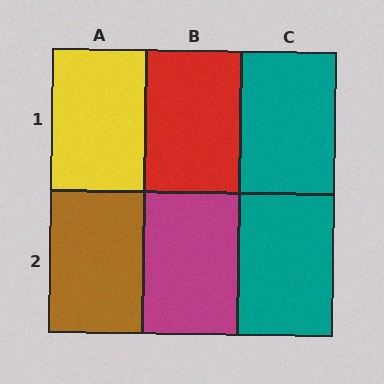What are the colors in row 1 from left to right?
Yellow, red, teal.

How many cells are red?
1 cell is red.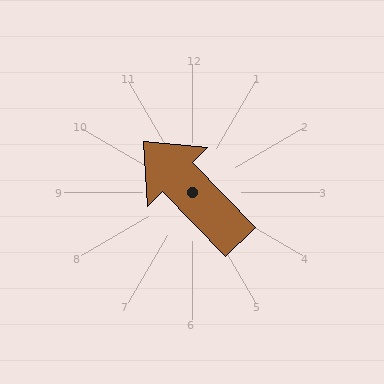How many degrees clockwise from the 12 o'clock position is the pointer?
Approximately 316 degrees.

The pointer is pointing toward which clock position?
Roughly 11 o'clock.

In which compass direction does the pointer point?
Northwest.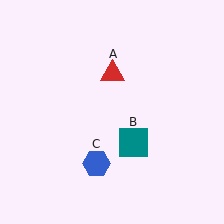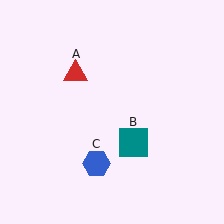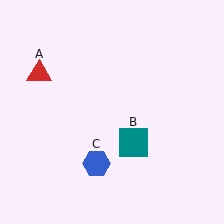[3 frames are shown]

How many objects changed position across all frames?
1 object changed position: red triangle (object A).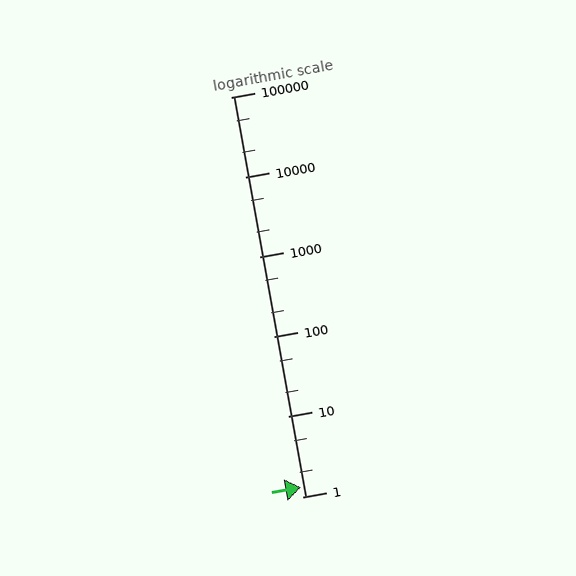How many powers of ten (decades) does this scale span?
The scale spans 5 decades, from 1 to 100000.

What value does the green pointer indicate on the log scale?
The pointer indicates approximately 1.3.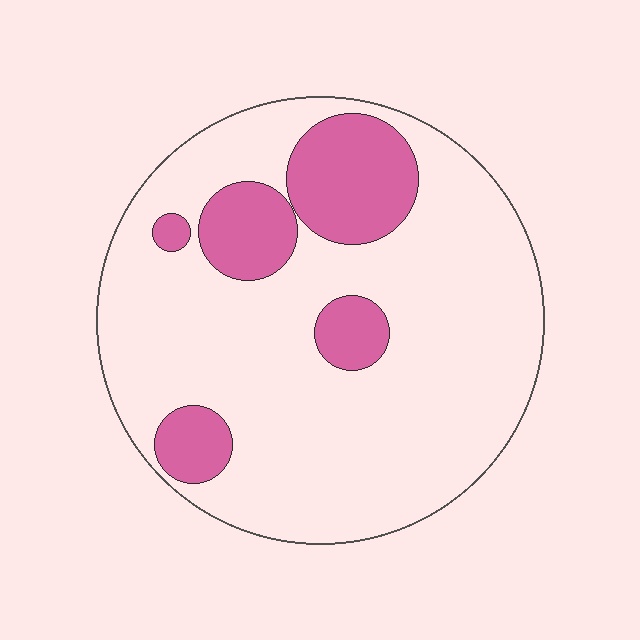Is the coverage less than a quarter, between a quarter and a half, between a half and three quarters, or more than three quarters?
Less than a quarter.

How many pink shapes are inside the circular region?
5.